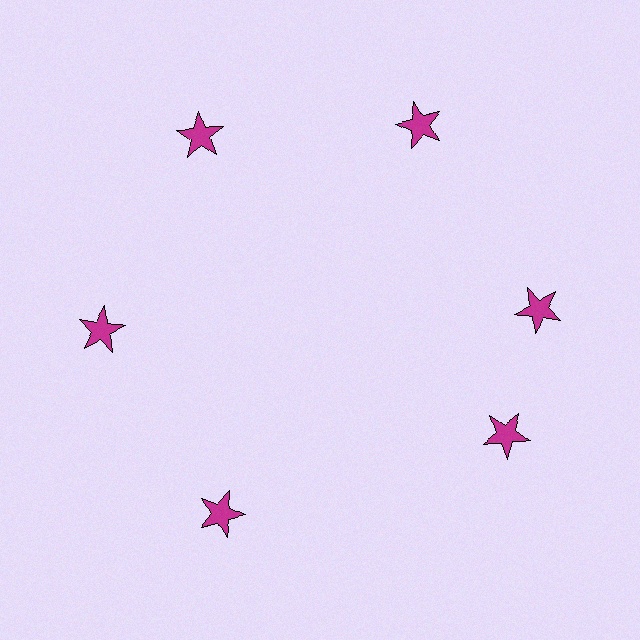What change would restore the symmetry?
The symmetry would be restored by rotating it back into even spacing with its neighbors so that all 6 stars sit at equal angles and equal distance from the center.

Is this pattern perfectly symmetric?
No. The 6 magenta stars are arranged in a ring, but one element near the 5 o'clock position is rotated out of alignment along the ring, breaking the 6-fold rotational symmetry.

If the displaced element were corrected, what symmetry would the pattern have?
It would have 6-fold rotational symmetry — the pattern would map onto itself every 60 degrees.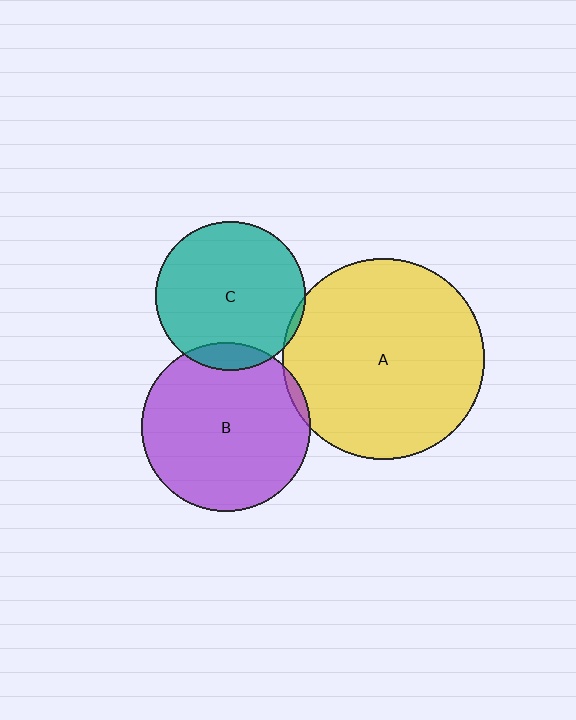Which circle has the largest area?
Circle A (yellow).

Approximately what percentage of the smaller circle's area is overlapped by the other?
Approximately 5%.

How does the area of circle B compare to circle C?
Approximately 1.3 times.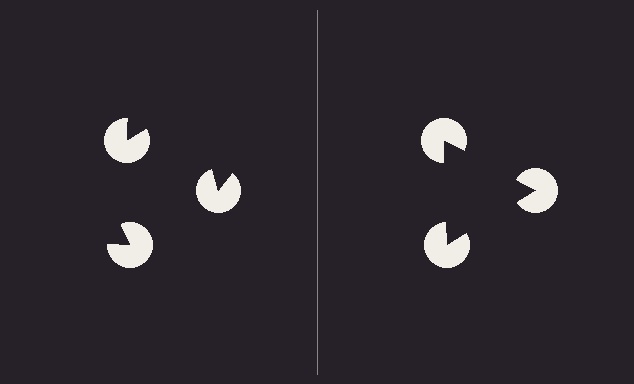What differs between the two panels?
The pac-man discs are positioned identically on both sides; only the wedge orientations differ. On the right they align to a triangle; on the left they are misaligned.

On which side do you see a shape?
An illusory triangle appears on the right side. On the left side the wedge cuts are rotated, so no coherent shape forms.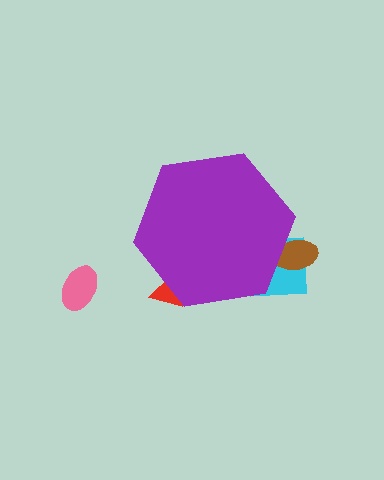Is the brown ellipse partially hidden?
Yes, the brown ellipse is partially hidden behind the purple hexagon.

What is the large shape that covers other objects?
A purple hexagon.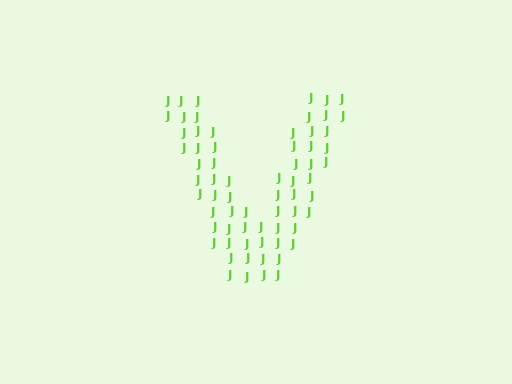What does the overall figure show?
The overall figure shows the letter V.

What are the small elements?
The small elements are letter J's.